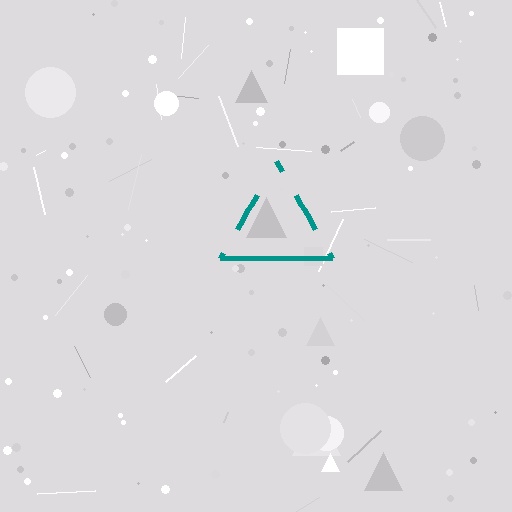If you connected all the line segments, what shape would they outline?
They would outline a triangle.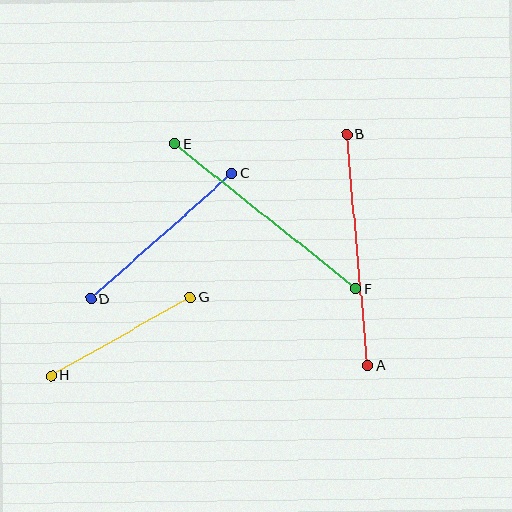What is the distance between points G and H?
The distance is approximately 159 pixels.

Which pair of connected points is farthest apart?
Points E and F are farthest apart.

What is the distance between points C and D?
The distance is approximately 189 pixels.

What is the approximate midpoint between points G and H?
The midpoint is at approximately (121, 336) pixels.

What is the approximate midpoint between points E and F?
The midpoint is at approximately (265, 216) pixels.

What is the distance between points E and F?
The distance is approximately 233 pixels.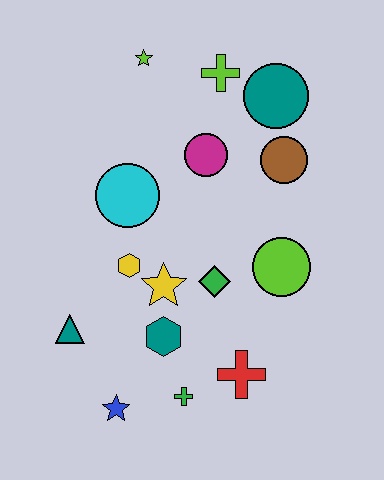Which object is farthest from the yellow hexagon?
The teal circle is farthest from the yellow hexagon.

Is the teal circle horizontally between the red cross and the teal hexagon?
No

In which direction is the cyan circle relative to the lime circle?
The cyan circle is to the left of the lime circle.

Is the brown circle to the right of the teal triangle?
Yes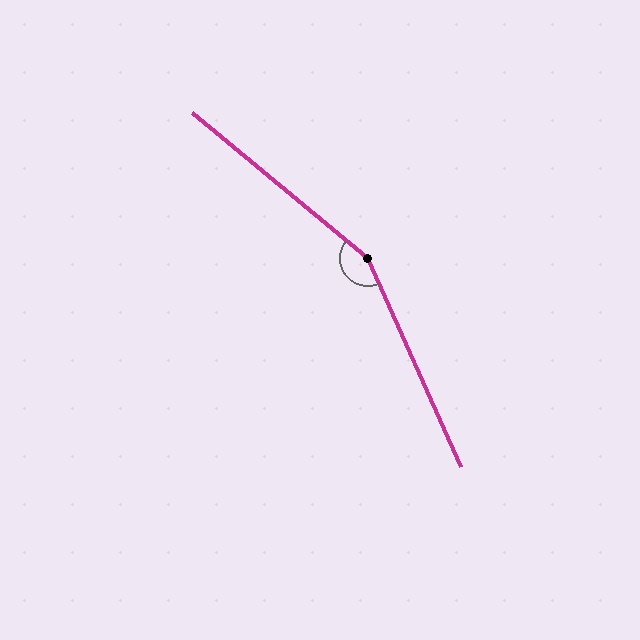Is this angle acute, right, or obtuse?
It is obtuse.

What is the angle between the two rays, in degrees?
Approximately 154 degrees.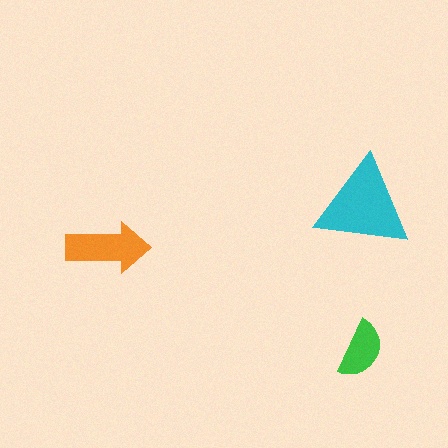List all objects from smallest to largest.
The green semicircle, the orange arrow, the cyan triangle.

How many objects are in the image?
There are 3 objects in the image.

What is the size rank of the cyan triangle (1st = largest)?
1st.